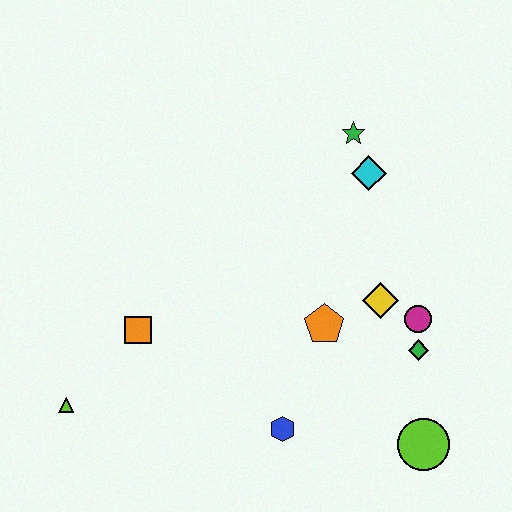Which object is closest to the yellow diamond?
The magenta circle is closest to the yellow diamond.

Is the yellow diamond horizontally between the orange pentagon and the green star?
No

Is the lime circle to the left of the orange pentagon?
No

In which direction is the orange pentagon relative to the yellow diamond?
The orange pentagon is to the left of the yellow diamond.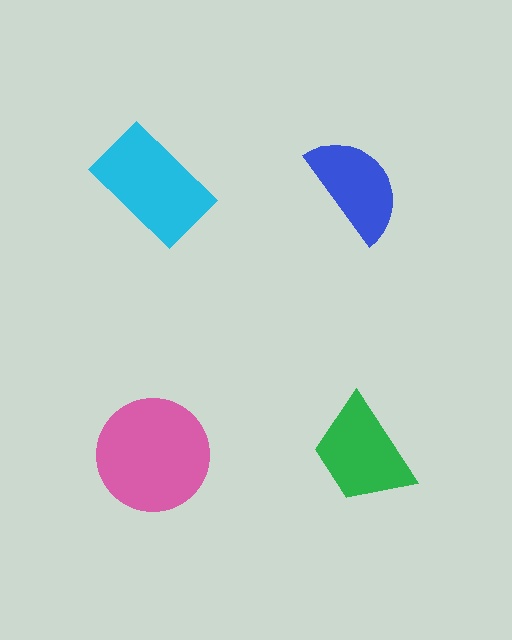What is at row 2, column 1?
A pink circle.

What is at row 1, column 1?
A cyan rectangle.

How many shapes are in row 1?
2 shapes.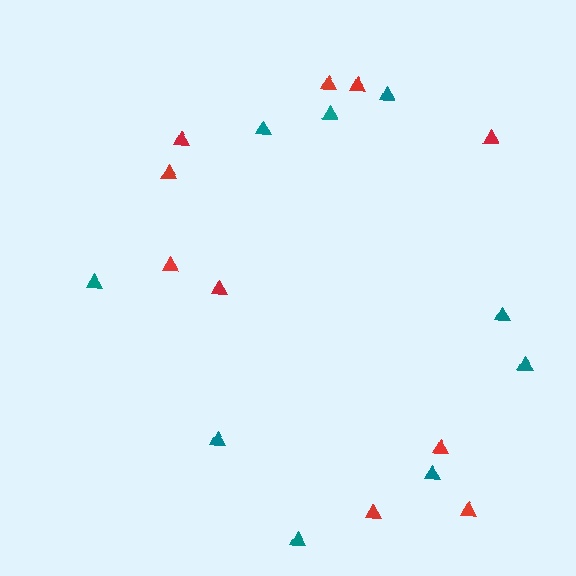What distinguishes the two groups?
There are 2 groups: one group of teal triangles (9) and one group of red triangles (10).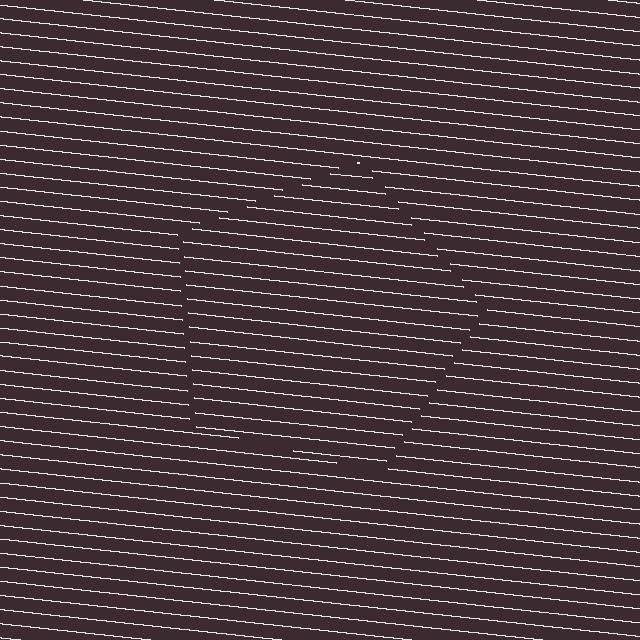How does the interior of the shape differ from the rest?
The interior of the shape contains the same grating, shifted by half a period — the contour is defined by the phase discontinuity where line-ends from the inner and outer gratings abut.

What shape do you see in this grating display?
An illusory pentagon. The interior of the shape contains the same grating, shifted by half a period — the contour is defined by the phase discontinuity where line-ends from the inner and outer gratings abut.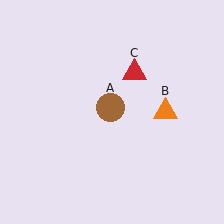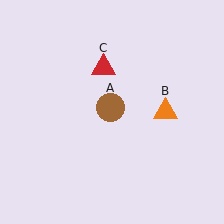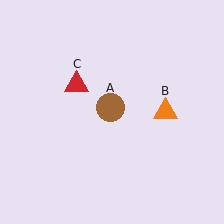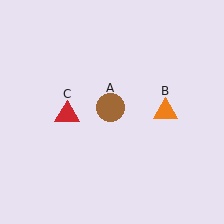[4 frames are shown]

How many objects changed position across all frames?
1 object changed position: red triangle (object C).